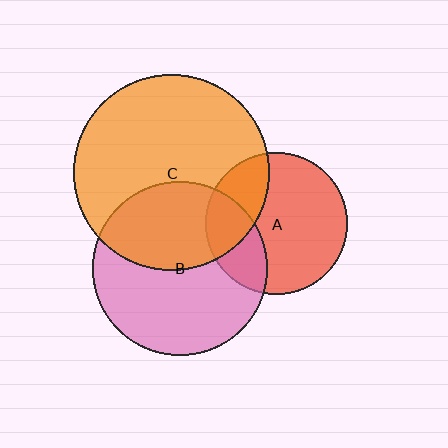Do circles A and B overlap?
Yes.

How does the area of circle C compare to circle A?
Approximately 1.9 times.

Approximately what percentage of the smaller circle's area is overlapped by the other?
Approximately 25%.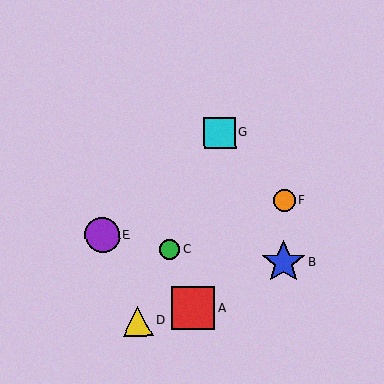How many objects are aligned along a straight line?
3 objects (C, D, G) are aligned along a straight line.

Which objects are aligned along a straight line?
Objects C, D, G are aligned along a straight line.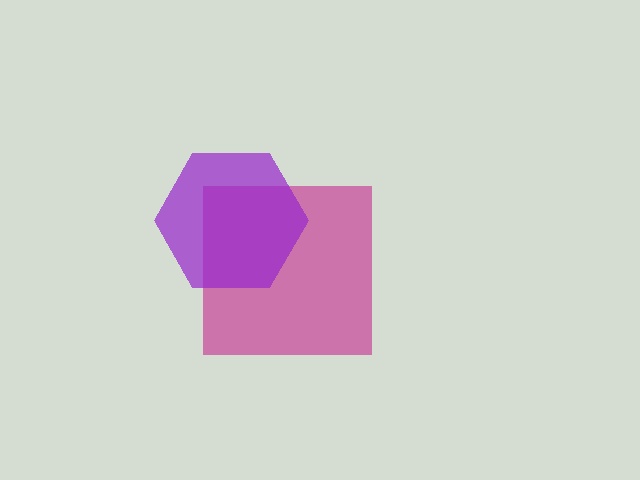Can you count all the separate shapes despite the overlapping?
Yes, there are 2 separate shapes.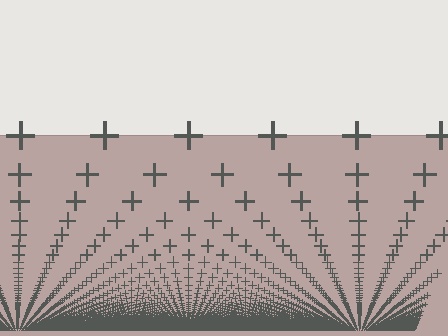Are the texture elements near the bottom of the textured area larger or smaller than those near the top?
Smaller. The gradient is inverted — elements near the bottom are smaller and denser.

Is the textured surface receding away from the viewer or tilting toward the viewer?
The surface appears to tilt toward the viewer. Texture elements get larger and sparser toward the top.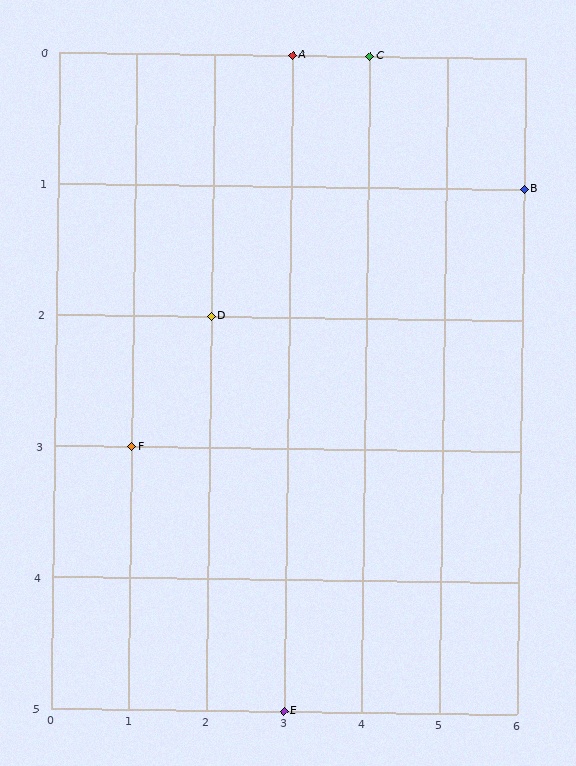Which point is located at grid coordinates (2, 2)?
Point D is at (2, 2).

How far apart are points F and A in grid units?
Points F and A are 2 columns and 3 rows apart (about 3.6 grid units diagonally).